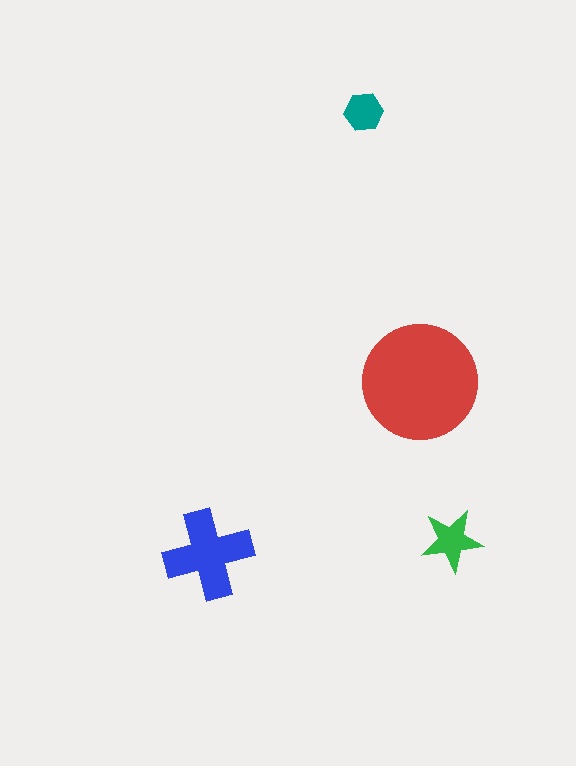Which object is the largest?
The red circle.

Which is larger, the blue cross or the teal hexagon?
The blue cross.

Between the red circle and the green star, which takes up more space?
The red circle.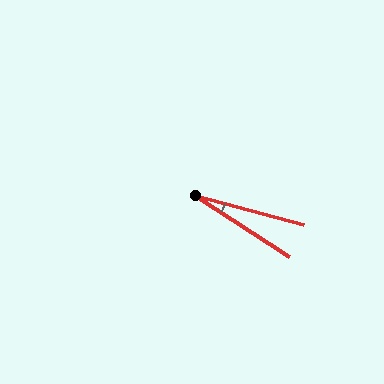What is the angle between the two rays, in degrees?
Approximately 18 degrees.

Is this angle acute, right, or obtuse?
It is acute.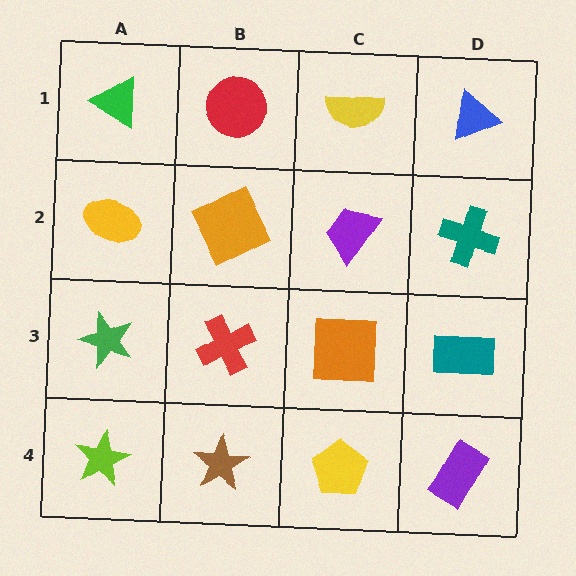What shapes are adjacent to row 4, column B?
A red cross (row 3, column B), a lime star (row 4, column A), a yellow pentagon (row 4, column C).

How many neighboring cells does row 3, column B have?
4.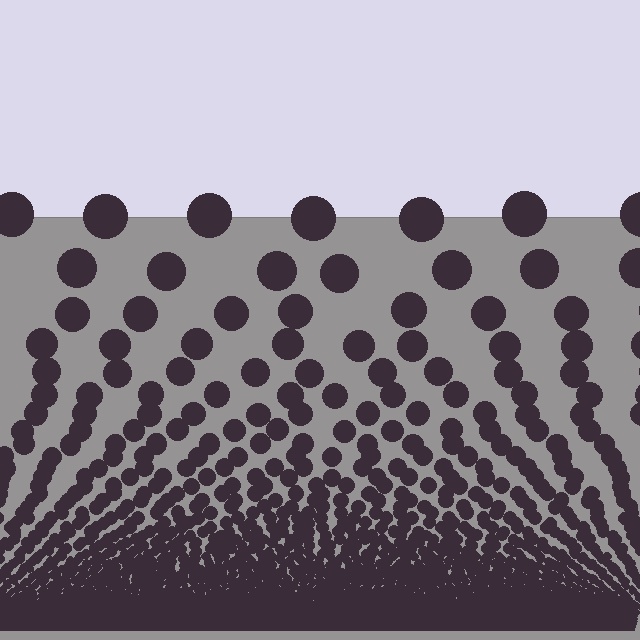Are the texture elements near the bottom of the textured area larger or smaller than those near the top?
Smaller. The gradient is inverted — elements near the bottom are smaller and denser.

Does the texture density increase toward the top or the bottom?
Density increases toward the bottom.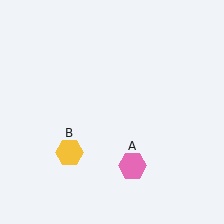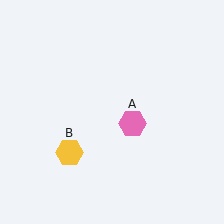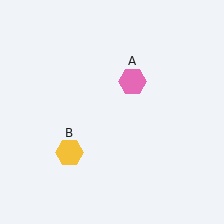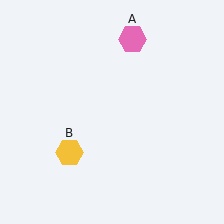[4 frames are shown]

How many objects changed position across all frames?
1 object changed position: pink hexagon (object A).